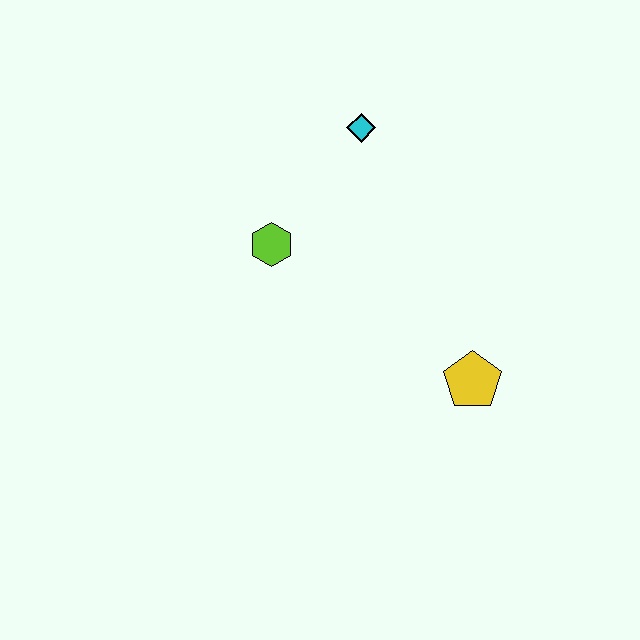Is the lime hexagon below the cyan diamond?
Yes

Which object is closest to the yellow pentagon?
The lime hexagon is closest to the yellow pentagon.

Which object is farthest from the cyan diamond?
The yellow pentagon is farthest from the cyan diamond.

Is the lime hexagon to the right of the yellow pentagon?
No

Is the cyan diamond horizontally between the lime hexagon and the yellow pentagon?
Yes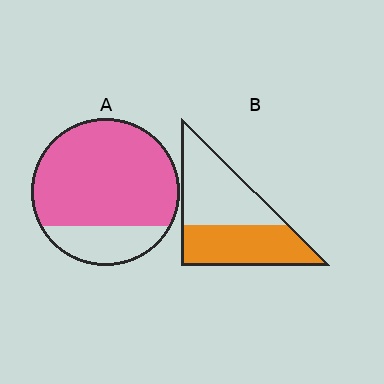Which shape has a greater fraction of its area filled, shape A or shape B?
Shape A.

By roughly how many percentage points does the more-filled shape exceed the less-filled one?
By roughly 30 percentage points (A over B).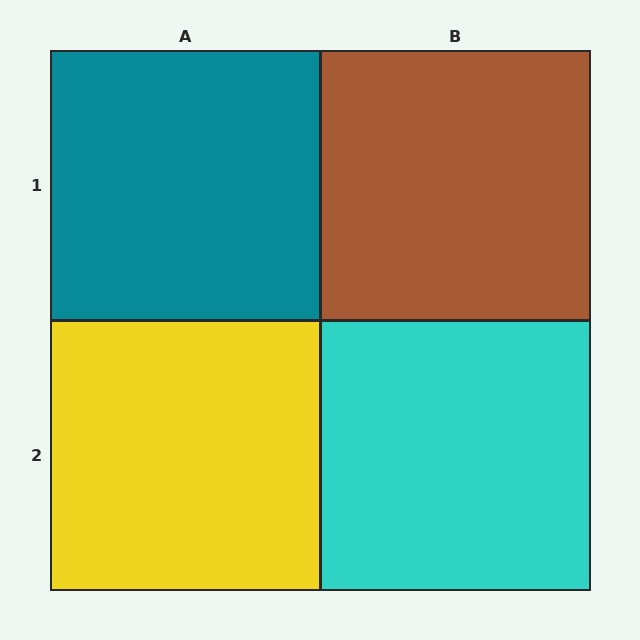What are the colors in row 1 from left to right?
Teal, brown.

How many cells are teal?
1 cell is teal.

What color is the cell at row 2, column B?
Cyan.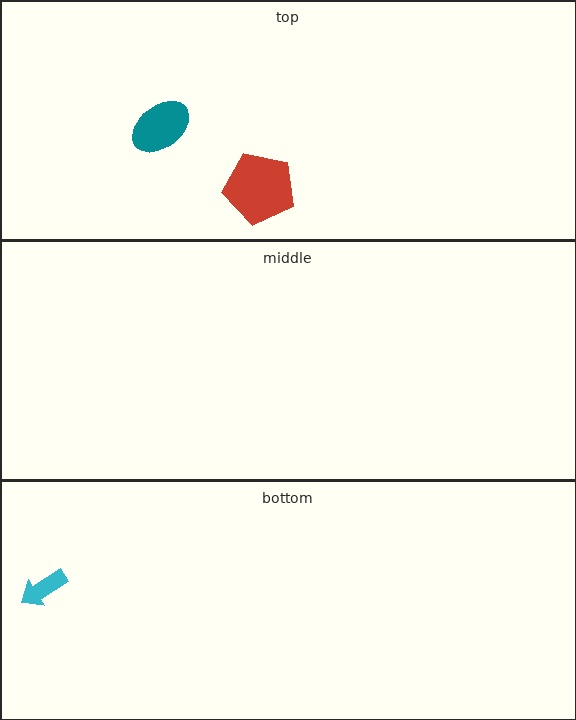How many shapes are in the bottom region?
1.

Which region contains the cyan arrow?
The bottom region.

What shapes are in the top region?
The red pentagon, the teal ellipse.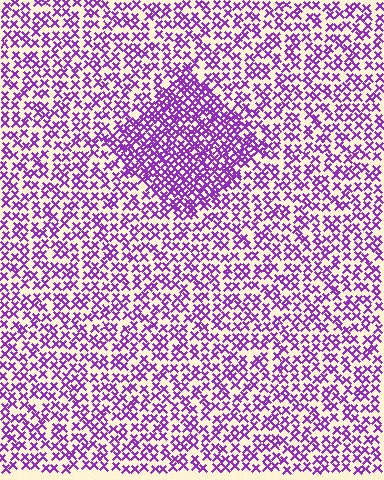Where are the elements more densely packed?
The elements are more densely packed inside the diamond boundary.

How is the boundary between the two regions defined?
The boundary is defined by a change in element density (approximately 1.9x ratio). All elements are the same color, size, and shape.